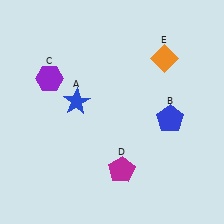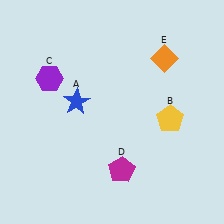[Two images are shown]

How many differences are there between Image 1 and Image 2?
There is 1 difference between the two images.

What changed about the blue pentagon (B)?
In Image 1, B is blue. In Image 2, it changed to yellow.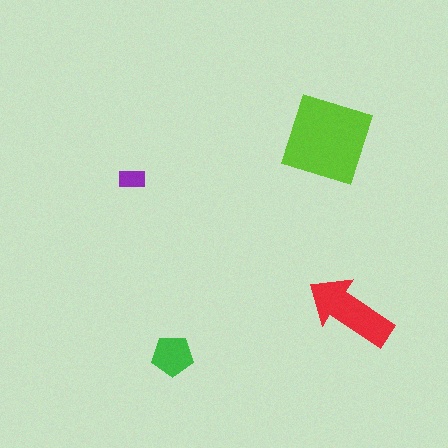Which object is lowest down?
The green pentagon is bottommost.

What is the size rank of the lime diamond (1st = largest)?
1st.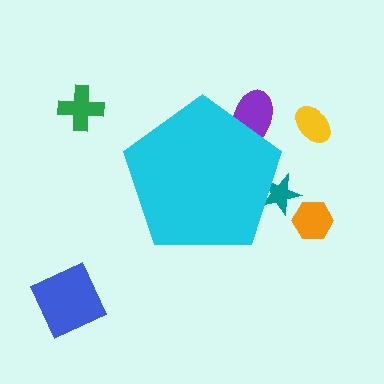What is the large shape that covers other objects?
A cyan pentagon.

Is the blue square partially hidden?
No, the blue square is fully visible.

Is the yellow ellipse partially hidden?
No, the yellow ellipse is fully visible.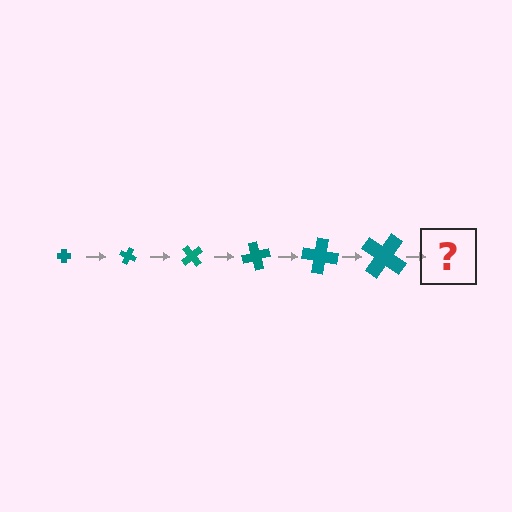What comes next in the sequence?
The next element should be a cross, larger than the previous one and rotated 150 degrees from the start.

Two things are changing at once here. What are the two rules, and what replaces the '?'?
The two rules are that the cross grows larger each step and it rotates 25 degrees each step. The '?' should be a cross, larger than the previous one and rotated 150 degrees from the start.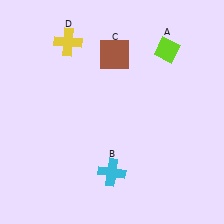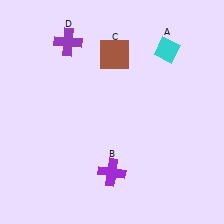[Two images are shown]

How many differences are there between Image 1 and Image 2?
There are 3 differences between the two images.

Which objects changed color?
A changed from lime to cyan. B changed from cyan to purple. D changed from yellow to purple.